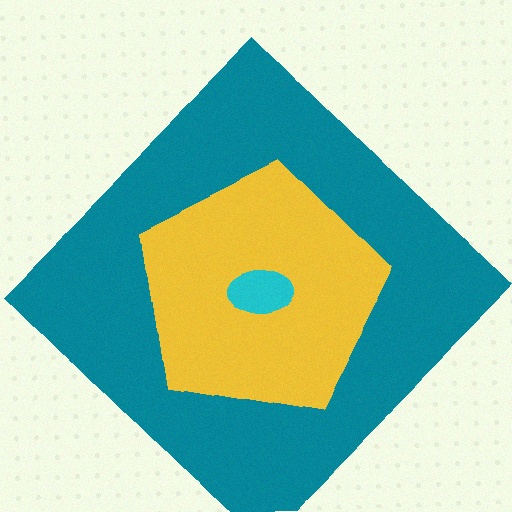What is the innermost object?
The cyan ellipse.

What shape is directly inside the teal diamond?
The yellow pentagon.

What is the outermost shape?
The teal diamond.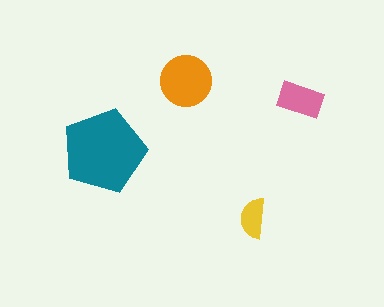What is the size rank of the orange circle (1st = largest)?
2nd.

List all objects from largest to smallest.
The teal pentagon, the orange circle, the pink rectangle, the yellow semicircle.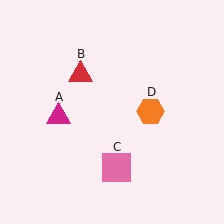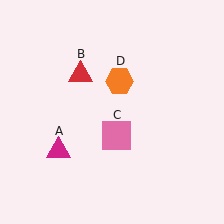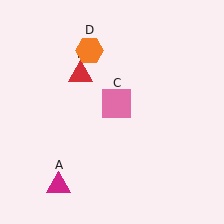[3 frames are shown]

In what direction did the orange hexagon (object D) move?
The orange hexagon (object D) moved up and to the left.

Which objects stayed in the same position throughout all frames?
Red triangle (object B) remained stationary.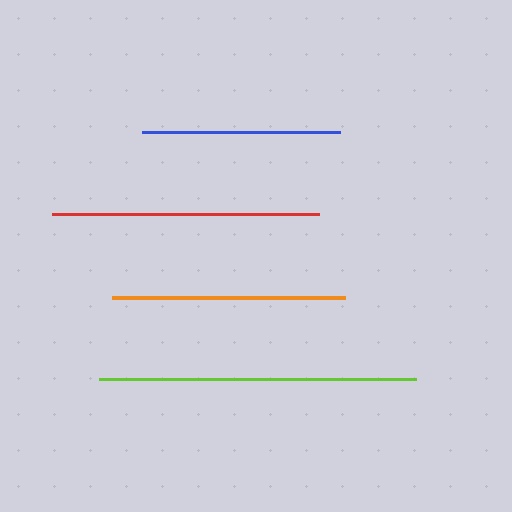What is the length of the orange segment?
The orange segment is approximately 232 pixels long.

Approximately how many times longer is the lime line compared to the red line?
The lime line is approximately 1.2 times the length of the red line.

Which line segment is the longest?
The lime line is the longest at approximately 317 pixels.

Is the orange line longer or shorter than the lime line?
The lime line is longer than the orange line.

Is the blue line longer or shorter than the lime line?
The lime line is longer than the blue line.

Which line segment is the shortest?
The blue line is the shortest at approximately 198 pixels.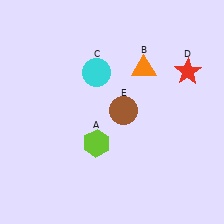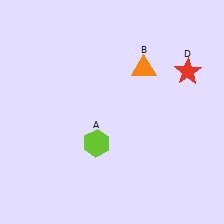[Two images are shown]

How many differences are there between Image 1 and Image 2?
There are 2 differences between the two images.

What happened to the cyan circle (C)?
The cyan circle (C) was removed in Image 2. It was in the top-left area of Image 1.